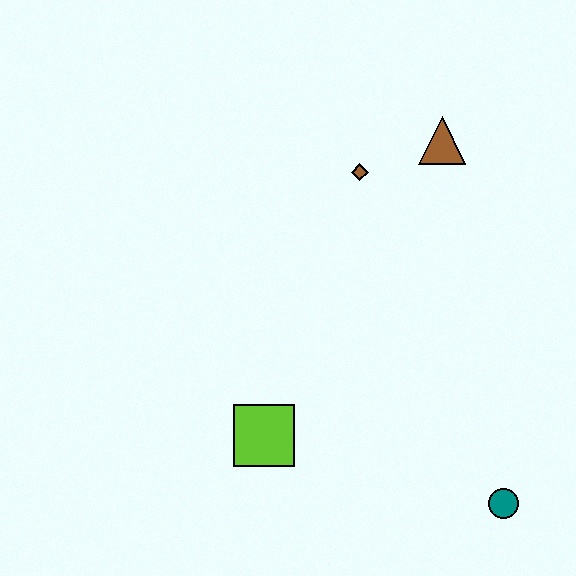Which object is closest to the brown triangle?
The brown diamond is closest to the brown triangle.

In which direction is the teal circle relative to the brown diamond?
The teal circle is below the brown diamond.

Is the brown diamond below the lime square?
No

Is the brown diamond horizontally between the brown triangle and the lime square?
Yes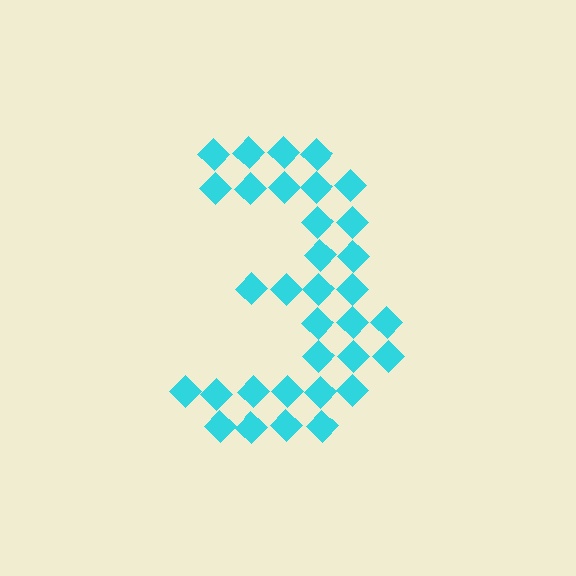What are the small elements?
The small elements are diamonds.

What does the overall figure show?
The overall figure shows the digit 3.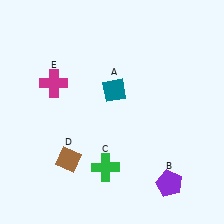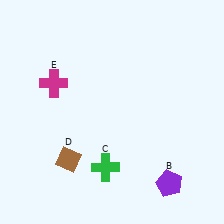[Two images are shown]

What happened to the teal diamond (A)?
The teal diamond (A) was removed in Image 2. It was in the top-right area of Image 1.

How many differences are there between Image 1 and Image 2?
There is 1 difference between the two images.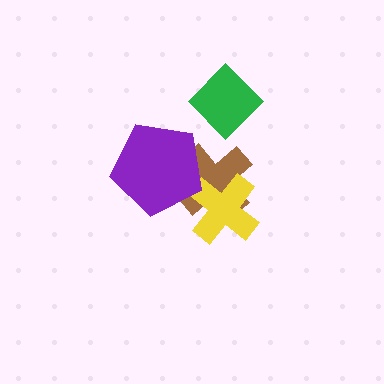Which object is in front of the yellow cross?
The purple pentagon is in front of the yellow cross.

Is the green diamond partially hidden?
No, no other shape covers it.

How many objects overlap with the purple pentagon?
2 objects overlap with the purple pentagon.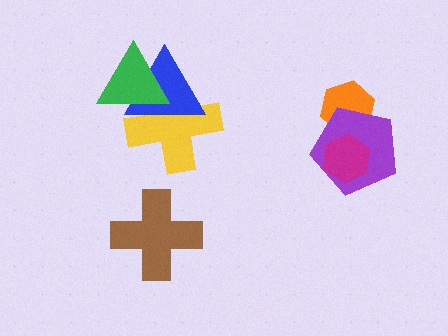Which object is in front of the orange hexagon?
The purple pentagon is in front of the orange hexagon.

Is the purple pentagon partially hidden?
Yes, it is partially covered by another shape.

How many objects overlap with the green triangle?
2 objects overlap with the green triangle.